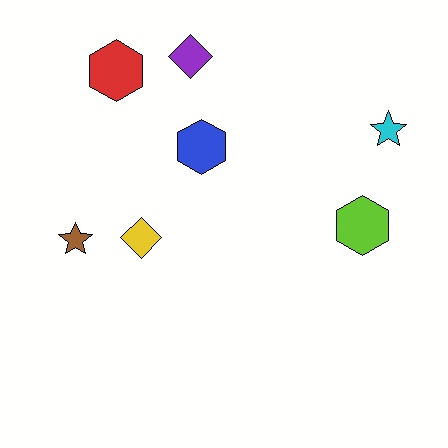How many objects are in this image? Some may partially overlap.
There are 7 objects.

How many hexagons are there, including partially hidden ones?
There are 3 hexagons.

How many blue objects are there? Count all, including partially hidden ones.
There is 1 blue object.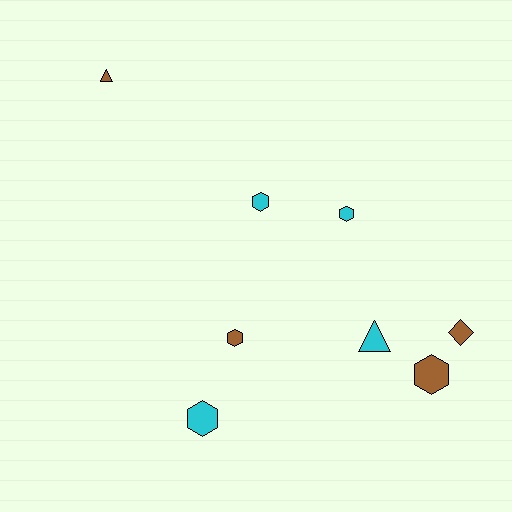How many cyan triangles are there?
There is 1 cyan triangle.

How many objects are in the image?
There are 8 objects.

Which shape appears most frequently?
Hexagon, with 5 objects.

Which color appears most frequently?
Cyan, with 4 objects.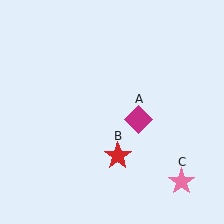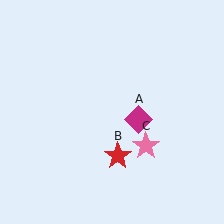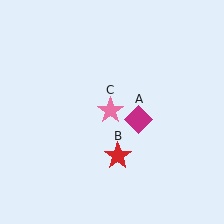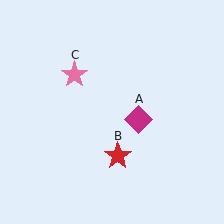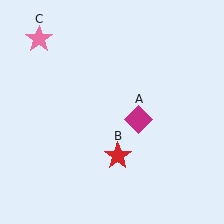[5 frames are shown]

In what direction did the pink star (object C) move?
The pink star (object C) moved up and to the left.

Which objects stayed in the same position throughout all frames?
Magenta diamond (object A) and red star (object B) remained stationary.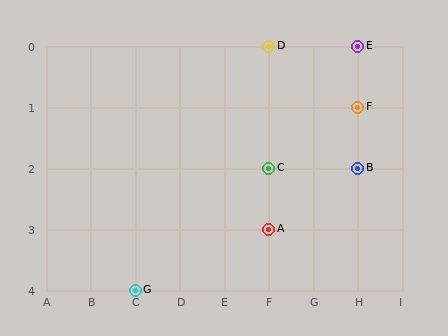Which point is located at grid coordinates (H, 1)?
Point F is at (H, 1).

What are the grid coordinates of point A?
Point A is at grid coordinates (F, 3).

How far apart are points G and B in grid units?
Points G and B are 5 columns and 2 rows apart (about 5.4 grid units diagonally).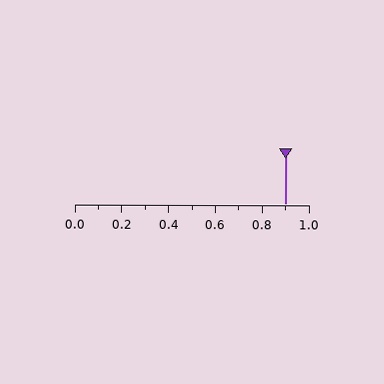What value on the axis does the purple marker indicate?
The marker indicates approximately 0.9.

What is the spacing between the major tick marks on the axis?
The major ticks are spaced 0.2 apart.